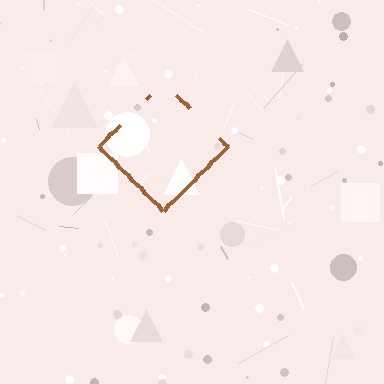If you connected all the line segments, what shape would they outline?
They would outline a diamond.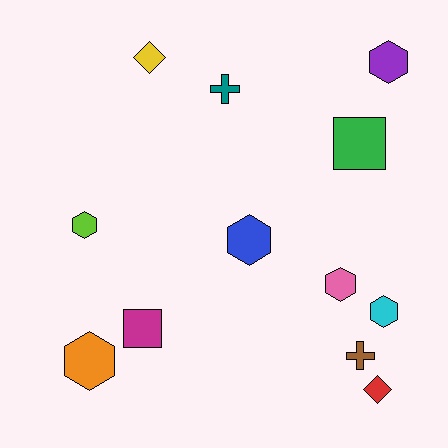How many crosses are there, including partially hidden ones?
There are 2 crosses.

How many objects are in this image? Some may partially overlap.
There are 12 objects.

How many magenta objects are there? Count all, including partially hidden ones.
There is 1 magenta object.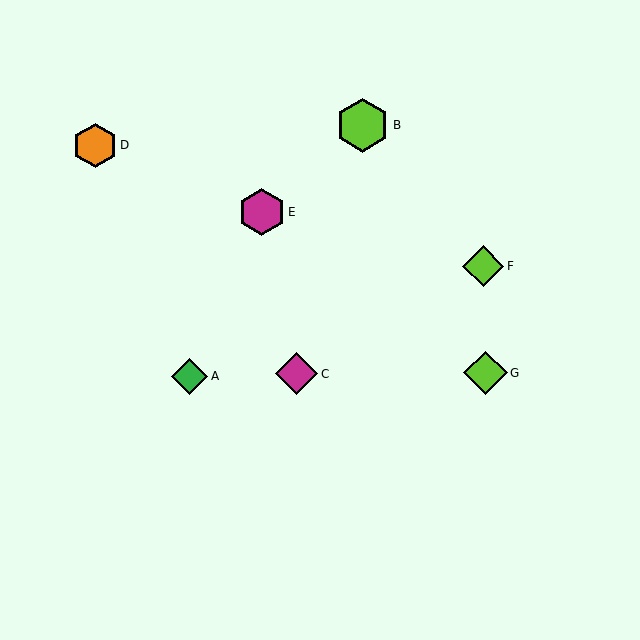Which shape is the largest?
The lime hexagon (labeled B) is the largest.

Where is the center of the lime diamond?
The center of the lime diamond is at (485, 373).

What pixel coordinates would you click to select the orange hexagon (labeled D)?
Click at (95, 145) to select the orange hexagon D.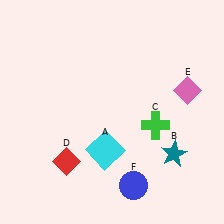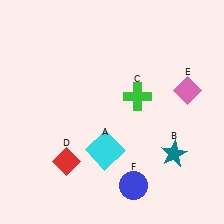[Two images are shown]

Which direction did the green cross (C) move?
The green cross (C) moved up.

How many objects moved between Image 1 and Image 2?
1 object moved between the two images.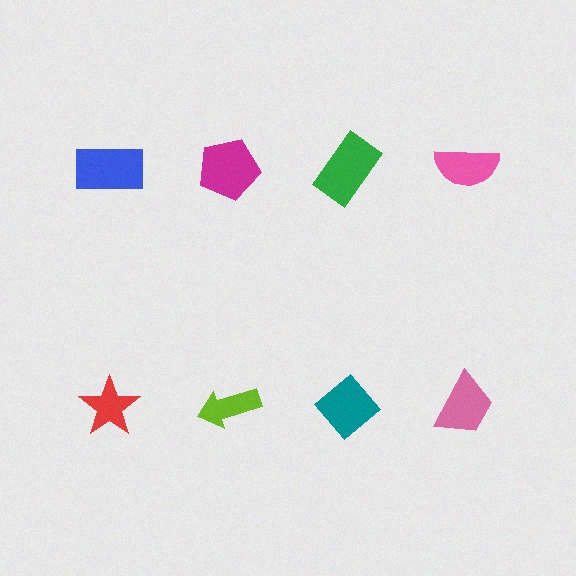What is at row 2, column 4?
A pink trapezoid.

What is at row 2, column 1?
A red star.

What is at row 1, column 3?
A green rectangle.